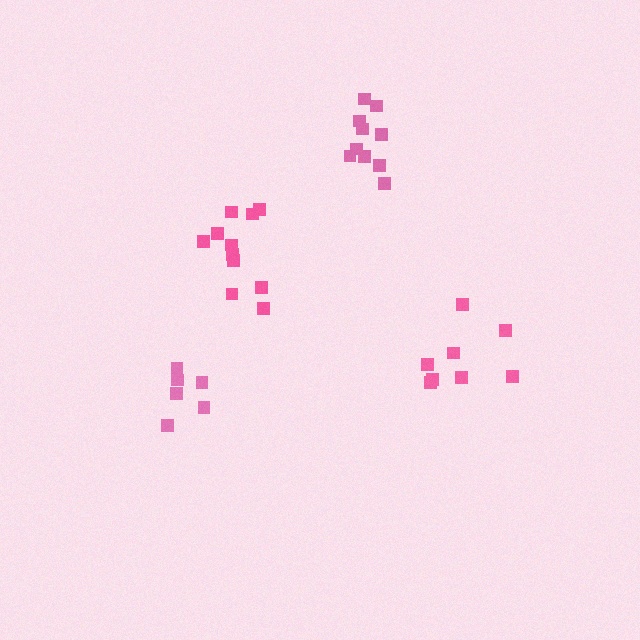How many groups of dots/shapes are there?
There are 4 groups.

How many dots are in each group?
Group 1: 8 dots, Group 2: 6 dots, Group 3: 11 dots, Group 4: 10 dots (35 total).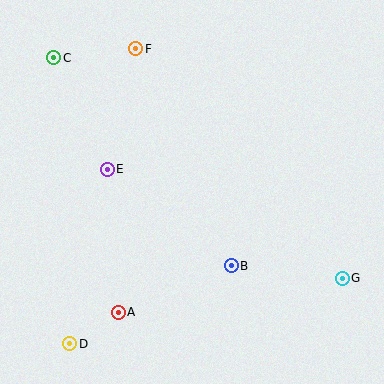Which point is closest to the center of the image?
Point B at (231, 266) is closest to the center.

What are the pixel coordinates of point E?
Point E is at (107, 169).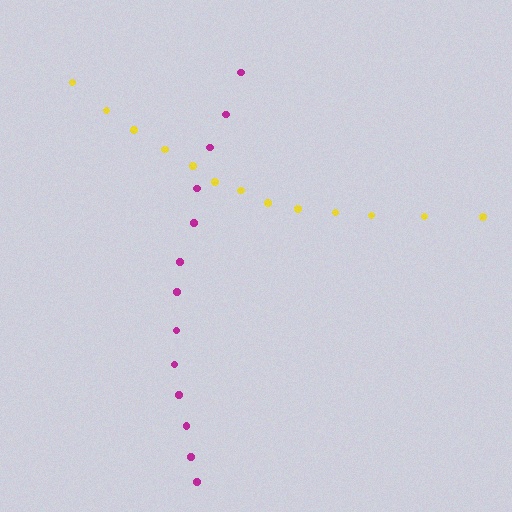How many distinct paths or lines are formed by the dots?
There are 2 distinct paths.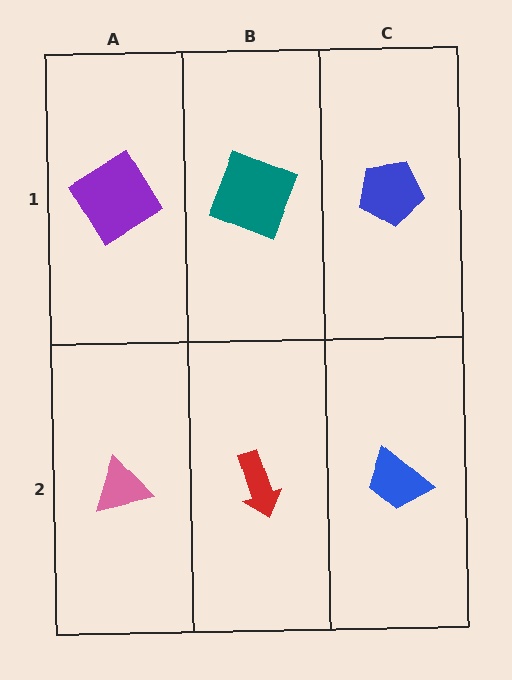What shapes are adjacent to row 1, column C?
A blue trapezoid (row 2, column C), a teal square (row 1, column B).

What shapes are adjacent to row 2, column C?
A blue pentagon (row 1, column C), a red arrow (row 2, column B).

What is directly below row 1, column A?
A pink triangle.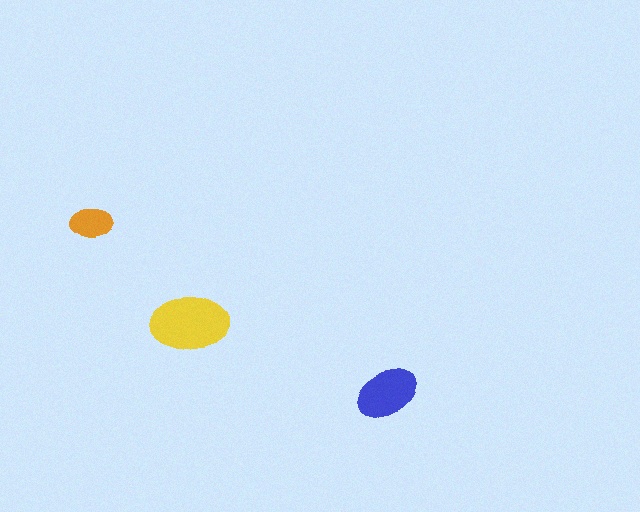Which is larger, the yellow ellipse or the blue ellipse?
The yellow one.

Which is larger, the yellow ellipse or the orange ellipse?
The yellow one.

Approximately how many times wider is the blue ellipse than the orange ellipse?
About 1.5 times wider.